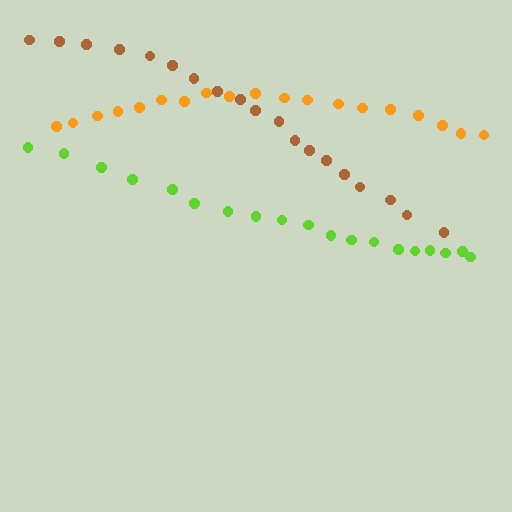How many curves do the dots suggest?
There are 3 distinct paths.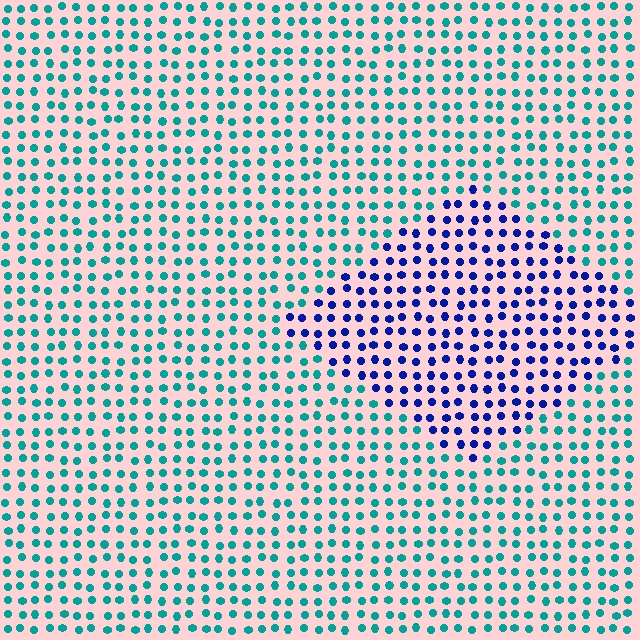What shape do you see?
I see a diamond.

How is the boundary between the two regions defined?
The boundary is defined purely by a slight shift in hue (about 55 degrees). Spacing, size, and orientation are identical on both sides.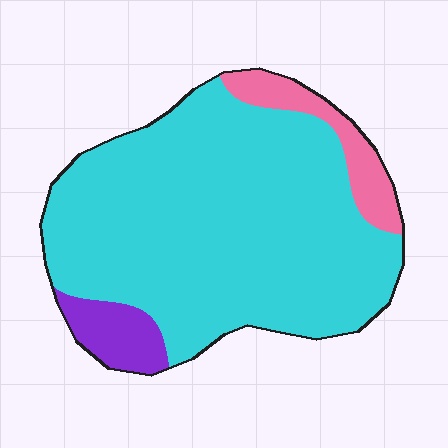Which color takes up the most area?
Cyan, at roughly 85%.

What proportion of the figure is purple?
Purple takes up less than a sixth of the figure.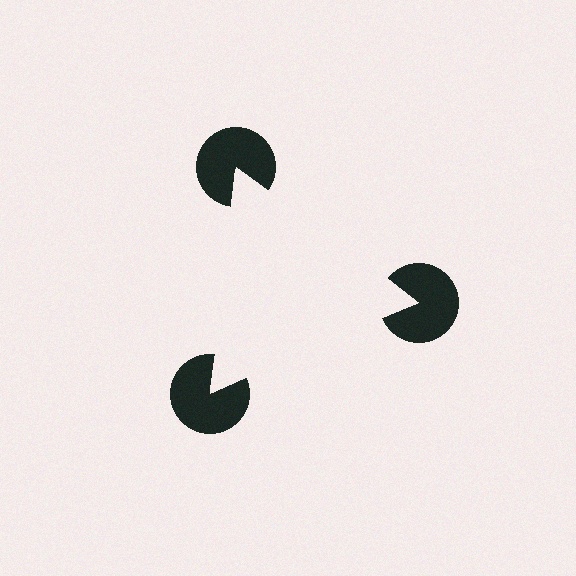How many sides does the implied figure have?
3 sides.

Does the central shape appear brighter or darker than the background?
It typically appears slightly brighter than the background, even though no actual brightness change is drawn.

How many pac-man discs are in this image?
There are 3 — one at each vertex of the illusory triangle.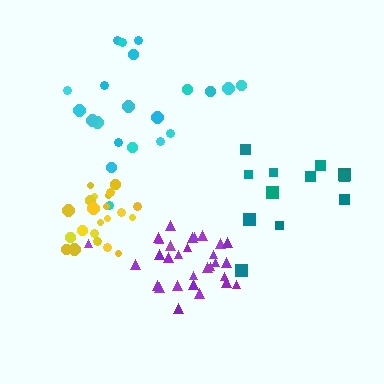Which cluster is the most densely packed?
Purple.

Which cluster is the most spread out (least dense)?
Teal.